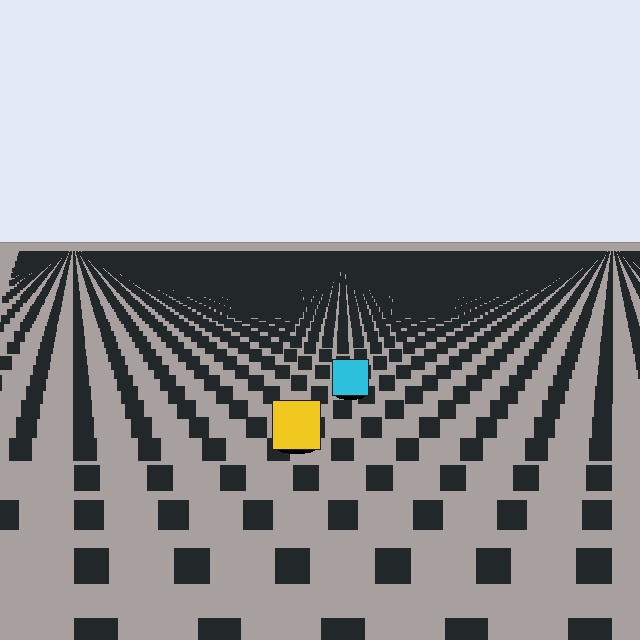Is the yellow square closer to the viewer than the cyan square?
Yes. The yellow square is closer — you can tell from the texture gradient: the ground texture is coarser near it.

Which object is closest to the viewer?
The yellow square is closest. The texture marks near it are larger and more spread out.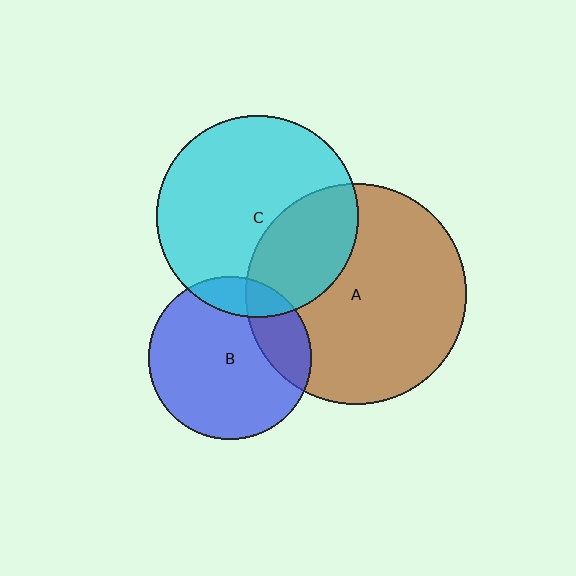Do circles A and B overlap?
Yes.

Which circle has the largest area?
Circle A (brown).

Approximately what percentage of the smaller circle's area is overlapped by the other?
Approximately 20%.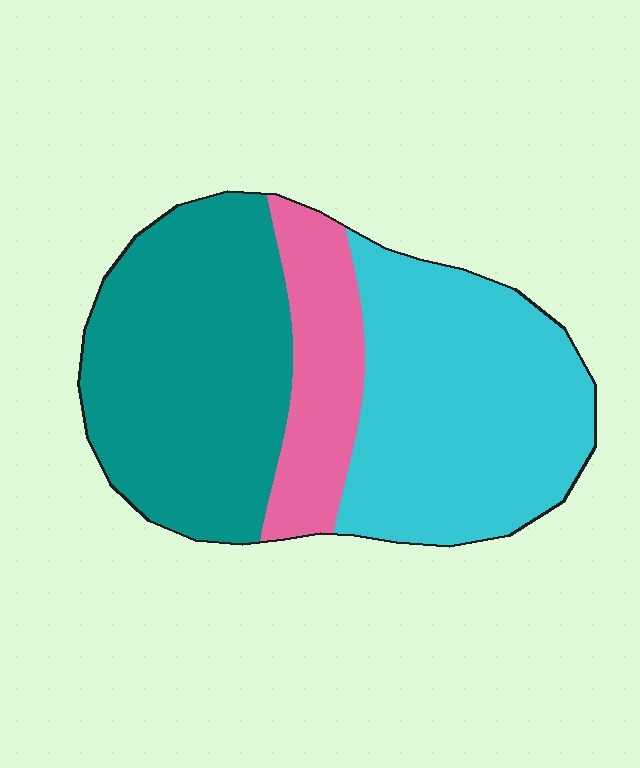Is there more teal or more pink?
Teal.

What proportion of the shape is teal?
Teal takes up about two fifths (2/5) of the shape.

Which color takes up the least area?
Pink, at roughly 15%.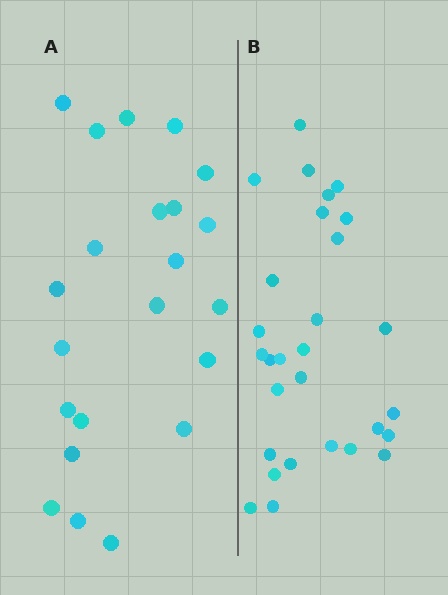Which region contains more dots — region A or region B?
Region B (the right region) has more dots.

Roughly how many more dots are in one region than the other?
Region B has roughly 8 or so more dots than region A.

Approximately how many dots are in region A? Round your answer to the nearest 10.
About 20 dots. (The exact count is 22, which rounds to 20.)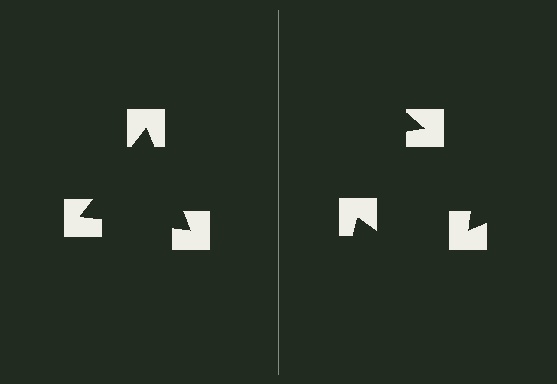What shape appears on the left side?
An illusory triangle.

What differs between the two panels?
The notched squares are positioned identically on both sides; only the wedge orientations differ. On the left they align to a triangle; on the right they are misaligned.